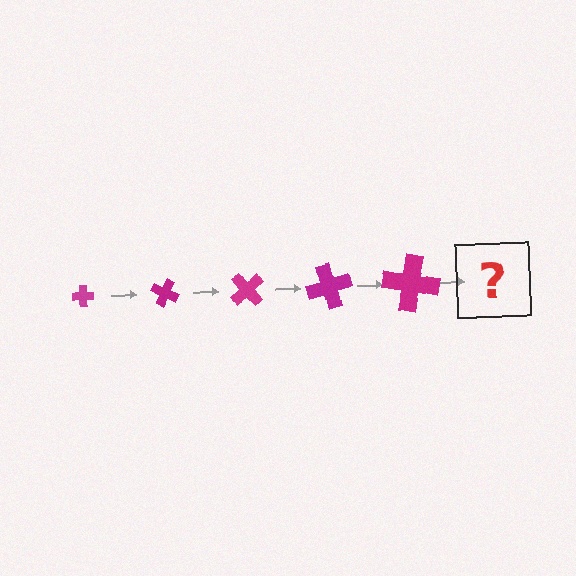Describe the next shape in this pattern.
It should be a cross, larger than the previous one and rotated 125 degrees from the start.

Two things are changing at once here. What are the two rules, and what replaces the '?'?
The two rules are that the cross grows larger each step and it rotates 25 degrees each step. The '?' should be a cross, larger than the previous one and rotated 125 degrees from the start.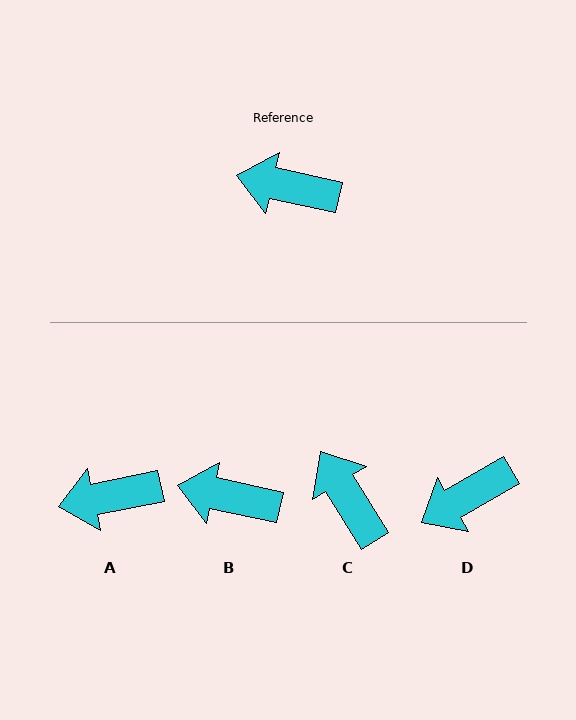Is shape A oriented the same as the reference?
No, it is off by about 24 degrees.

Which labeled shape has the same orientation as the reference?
B.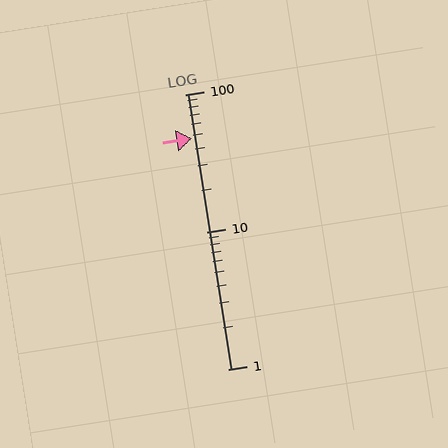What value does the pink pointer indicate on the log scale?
The pointer indicates approximately 48.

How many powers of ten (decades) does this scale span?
The scale spans 2 decades, from 1 to 100.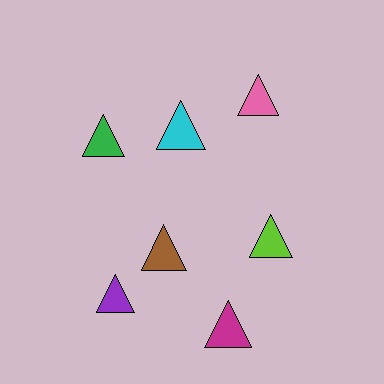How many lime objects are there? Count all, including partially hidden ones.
There is 1 lime object.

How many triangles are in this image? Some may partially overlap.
There are 7 triangles.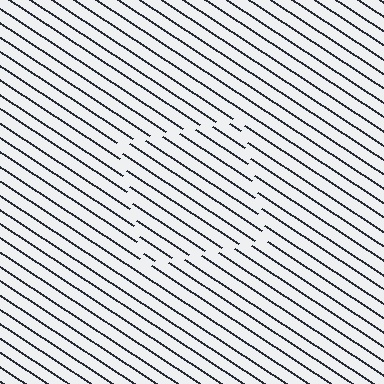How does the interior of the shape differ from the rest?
The interior of the shape contains the same grating, shifted by half a period — the contour is defined by the phase discontinuity where line-ends from the inner and outer gratings abut.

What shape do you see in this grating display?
An illusory square. The interior of the shape contains the same grating, shifted by half a period — the contour is defined by the phase discontinuity where line-ends from the inner and outer gratings abut.